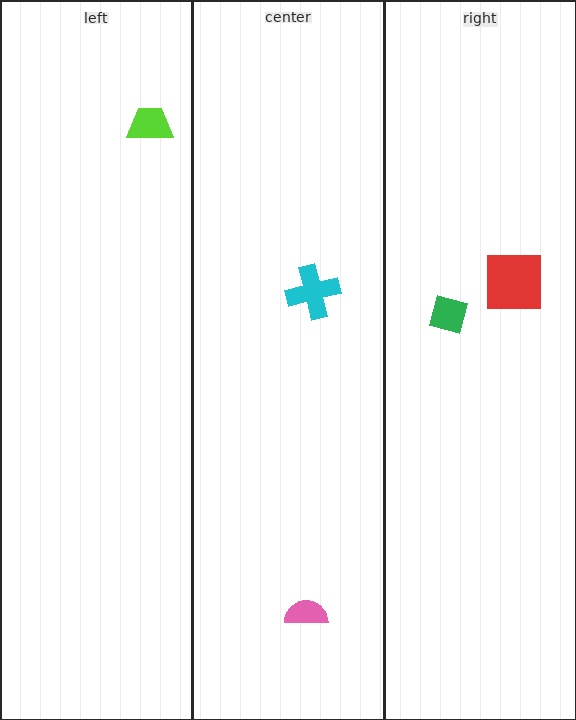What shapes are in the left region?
The lime trapezoid.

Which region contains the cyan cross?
The center region.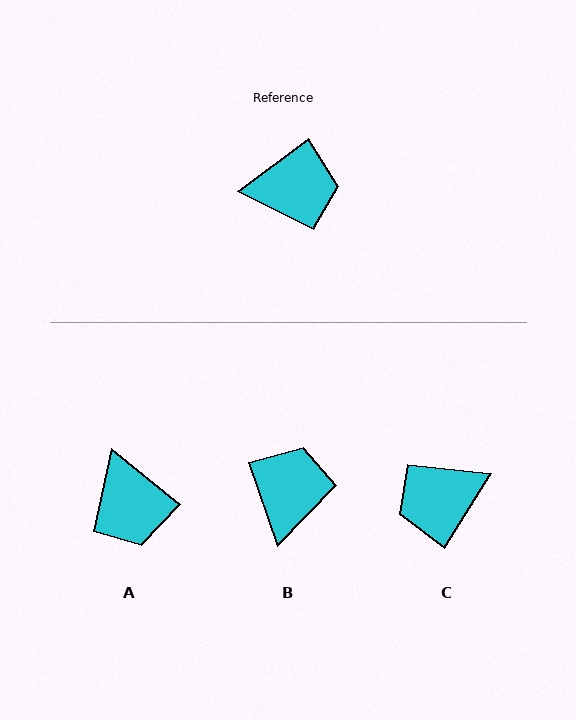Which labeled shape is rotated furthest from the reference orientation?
C, about 159 degrees away.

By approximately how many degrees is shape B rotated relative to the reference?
Approximately 72 degrees counter-clockwise.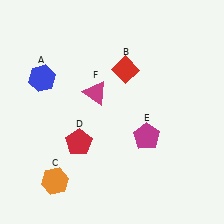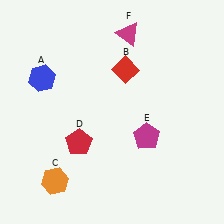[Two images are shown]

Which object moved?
The magenta triangle (F) moved up.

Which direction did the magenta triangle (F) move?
The magenta triangle (F) moved up.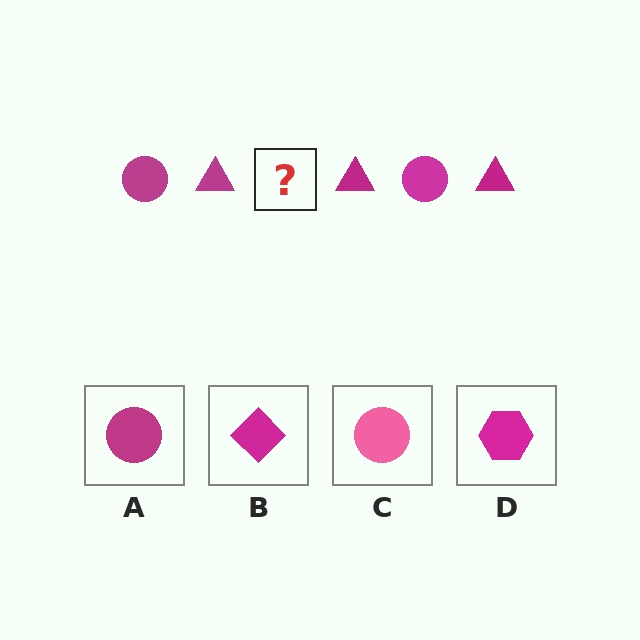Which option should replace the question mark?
Option A.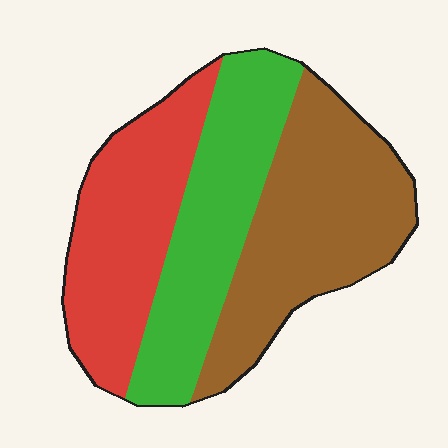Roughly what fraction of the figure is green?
Green covers roughly 30% of the figure.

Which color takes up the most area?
Brown, at roughly 40%.